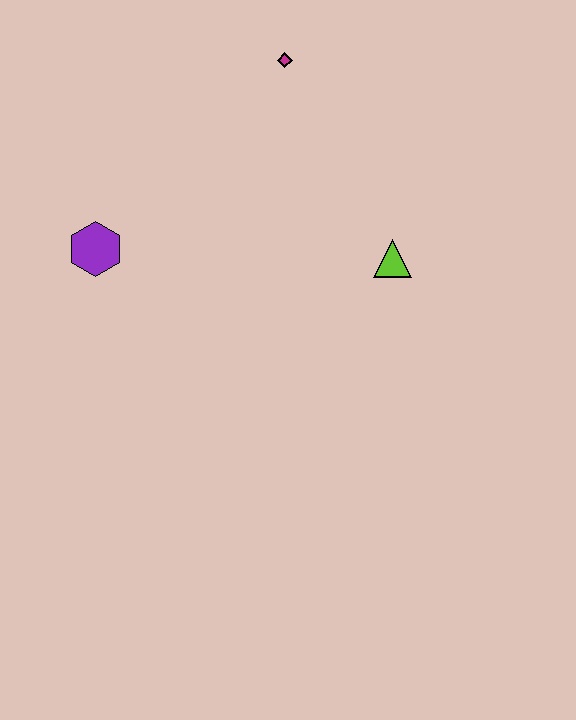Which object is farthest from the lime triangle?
The purple hexagon is farthest from the lime triangle.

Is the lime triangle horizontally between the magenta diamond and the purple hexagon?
No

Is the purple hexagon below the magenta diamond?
Yes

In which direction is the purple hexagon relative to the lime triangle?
The purple hexagon is to the left of the lime triangle.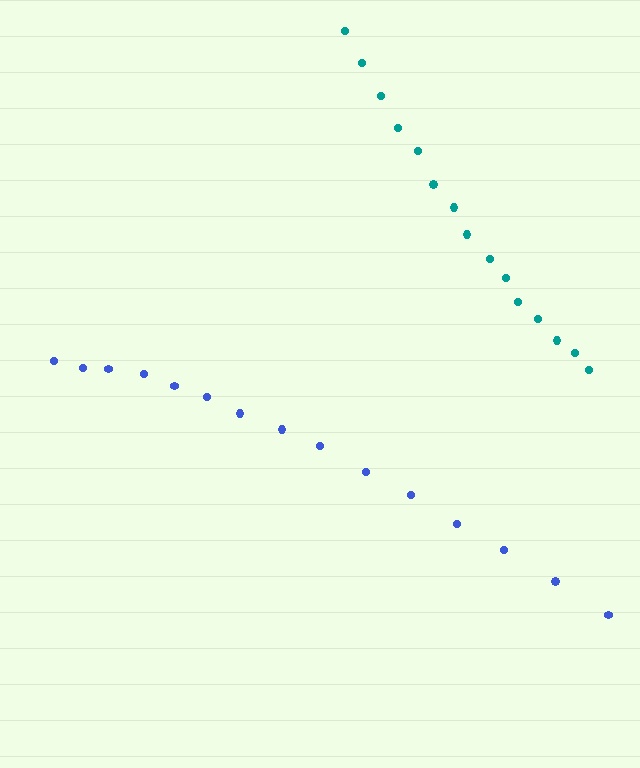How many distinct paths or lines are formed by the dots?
There are 2 distinct paths.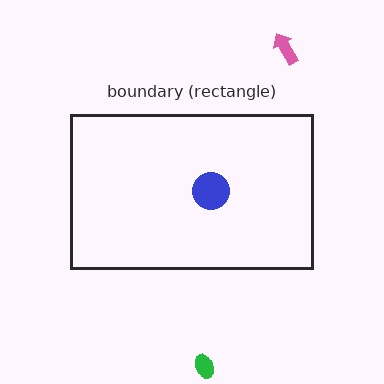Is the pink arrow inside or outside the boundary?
Outside.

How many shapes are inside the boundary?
1 inside, 2 outside.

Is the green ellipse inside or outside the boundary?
Outside.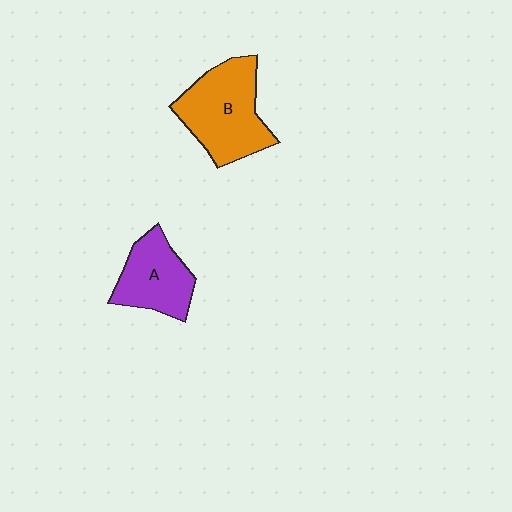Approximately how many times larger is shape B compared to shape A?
Approximately 1.4 times.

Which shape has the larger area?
Shape B (orange).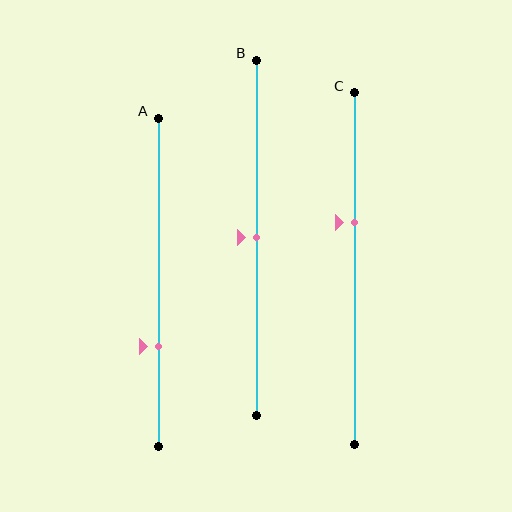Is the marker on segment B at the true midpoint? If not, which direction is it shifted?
Yes, the marker on segment B is at the true midpoint.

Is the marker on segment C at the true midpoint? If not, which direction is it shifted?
No, the marker on segment C is shifted upward by about 13% of the segment length.